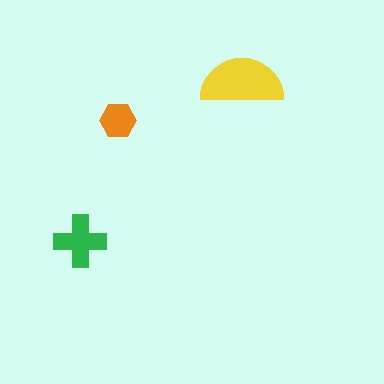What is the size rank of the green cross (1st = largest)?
2nd.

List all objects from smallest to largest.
The orange hexagon, the green cross, the yellow semicircle.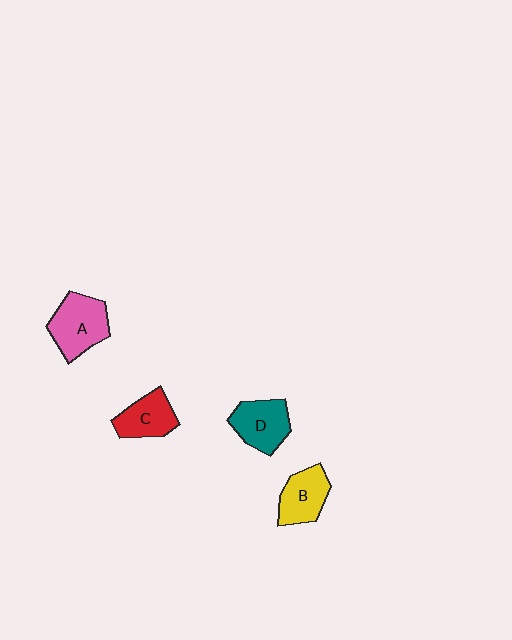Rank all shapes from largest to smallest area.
From largest to smallest: A (pink), D (teal), B (yellow), C (red).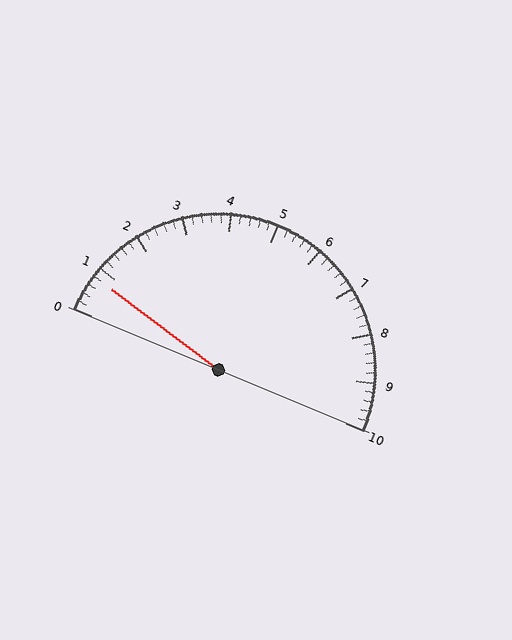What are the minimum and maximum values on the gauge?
The gauge ranges from 0 to 10.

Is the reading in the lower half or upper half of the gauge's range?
The reading is in the lower half of the range (0 to 10).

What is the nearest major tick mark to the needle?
The nearest major tick mark is 1.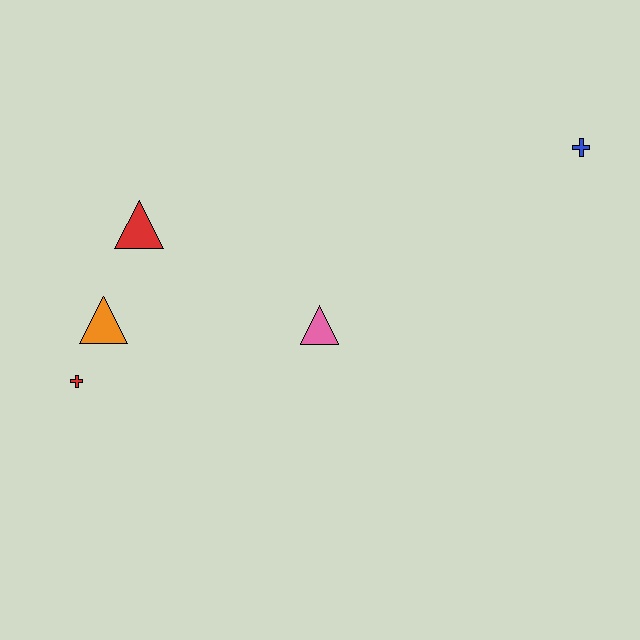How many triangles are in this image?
There are 3 triangles.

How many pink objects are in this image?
There is 1 pink object.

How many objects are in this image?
There are 5 objects.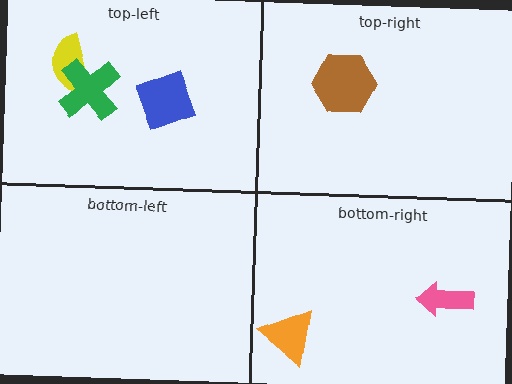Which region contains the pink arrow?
The bottom-right region.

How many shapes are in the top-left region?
3.